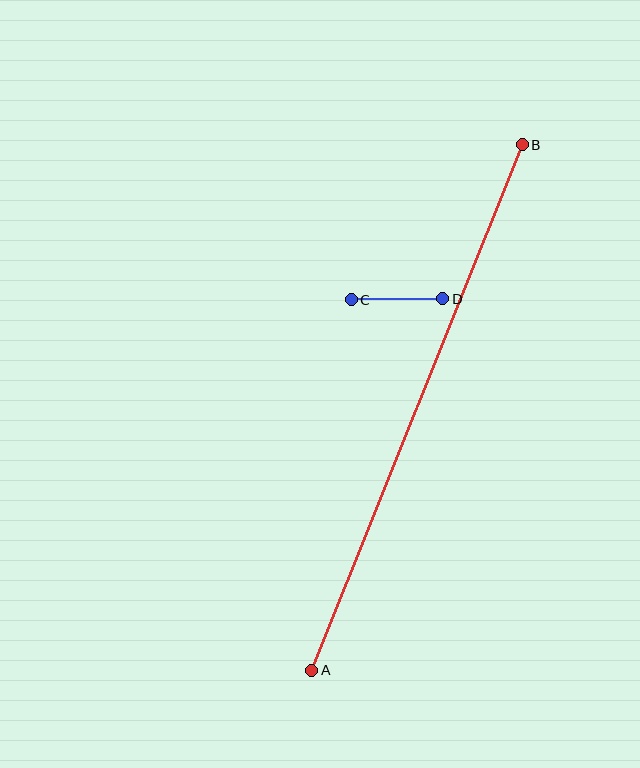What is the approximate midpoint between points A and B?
The midpoint is at approximately (417, 407) pixels.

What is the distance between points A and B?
The distance is approximately 566 pixels.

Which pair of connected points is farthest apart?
Points A and B are farthest apart.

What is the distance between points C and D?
The distance is approximately 92 pixels.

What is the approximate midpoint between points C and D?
The midpoint is at approximately (397, 299) pixels.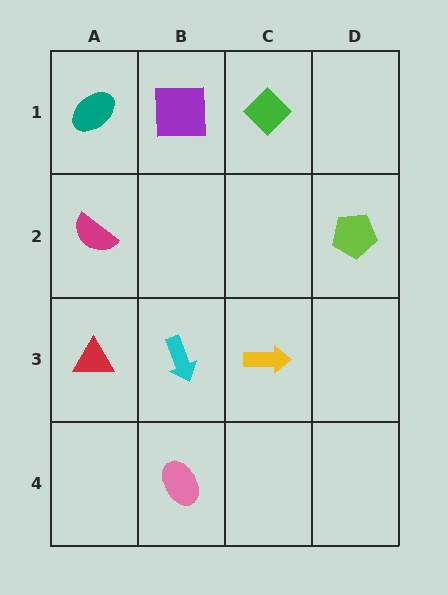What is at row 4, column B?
A pink ellipse.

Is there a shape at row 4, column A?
No, that cell is empty.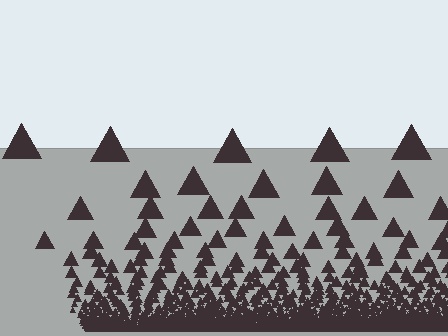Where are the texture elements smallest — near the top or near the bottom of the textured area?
Near the bottom.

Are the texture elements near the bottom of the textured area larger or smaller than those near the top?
Smaller. The gradient is inverted — elements near the bottom are smaller and denser.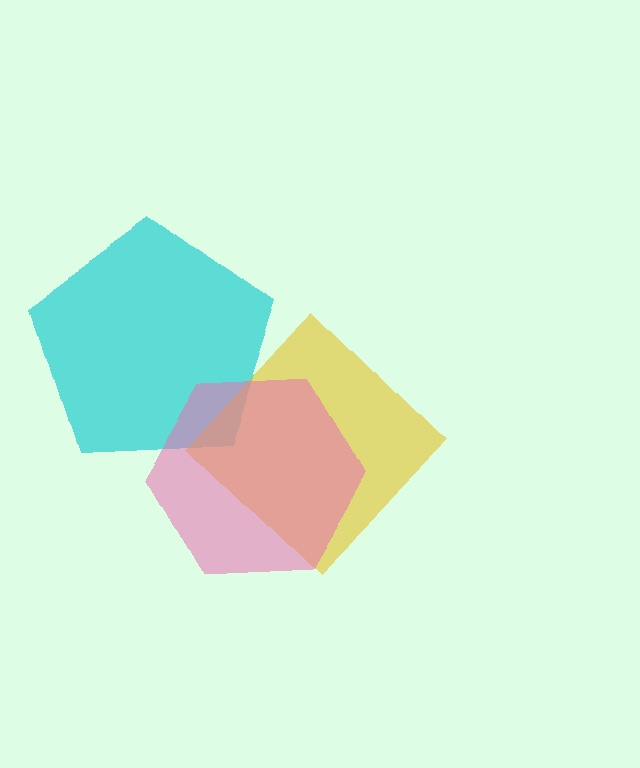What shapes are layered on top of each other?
The layered shapes are: a cyan pentagon, a yellow diamond, a pink hexagon.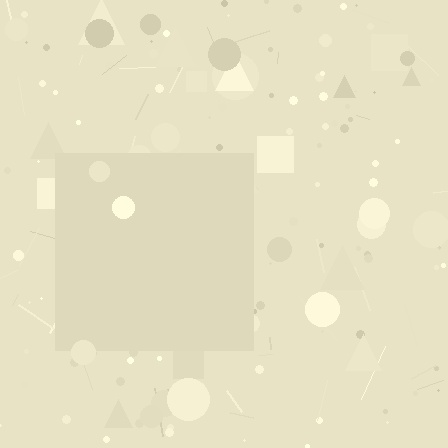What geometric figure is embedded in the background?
A square is embedded in the background.